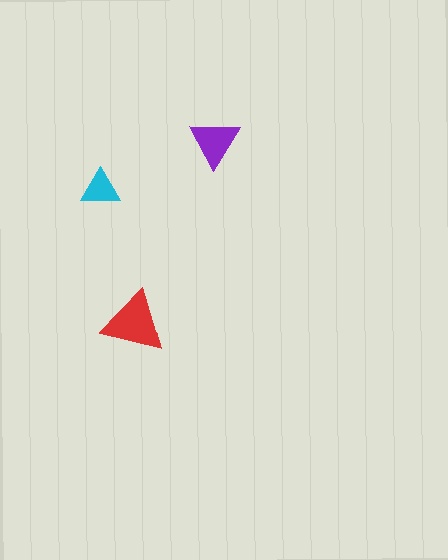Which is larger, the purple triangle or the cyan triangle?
The purple one.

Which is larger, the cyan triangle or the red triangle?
The red one.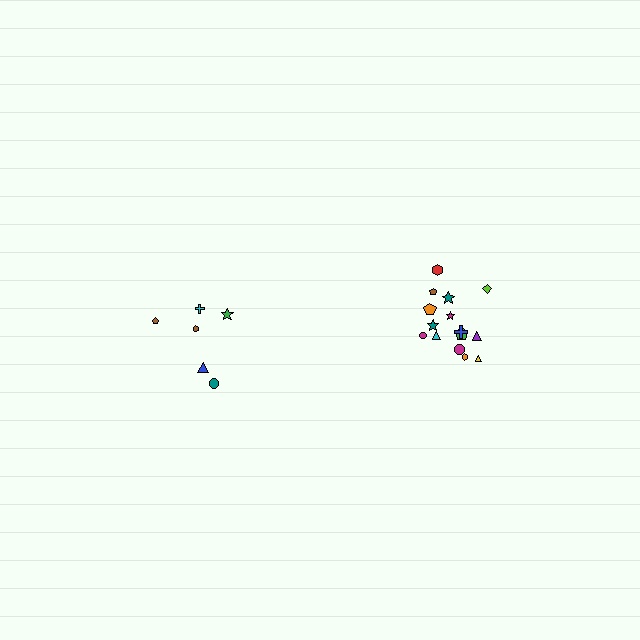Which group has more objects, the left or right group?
The right group.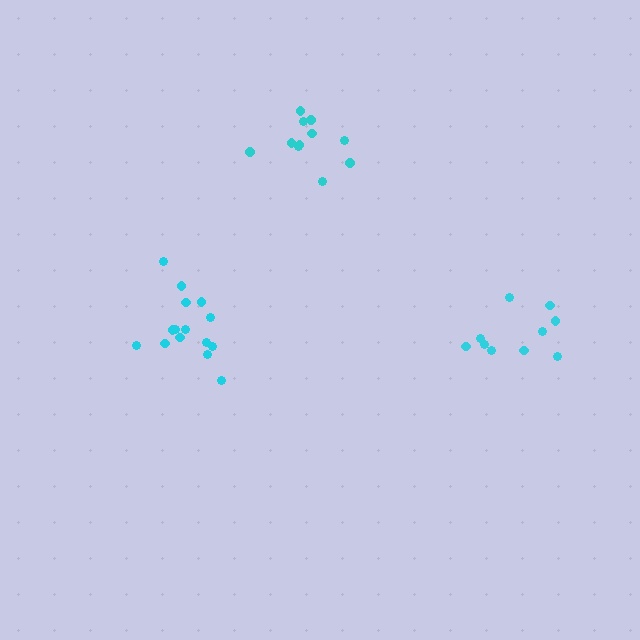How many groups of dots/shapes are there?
There are 3 groups.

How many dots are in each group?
Group 1: 15 dots, Group 2: 10 dots, Group 3: 11 dots (36 total).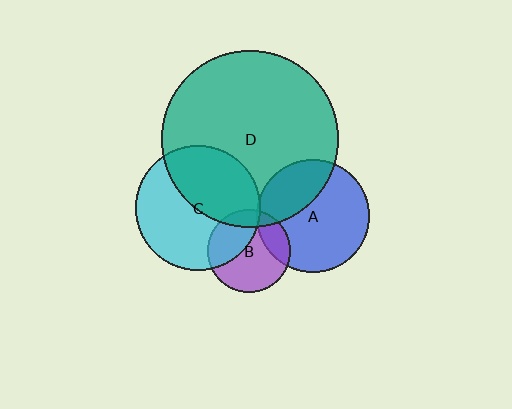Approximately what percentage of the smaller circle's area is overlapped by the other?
Approximately 45%.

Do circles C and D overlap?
Yes.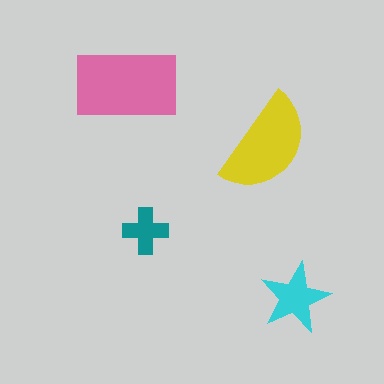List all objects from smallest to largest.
The teal cross, the cyan star, the yellow semicircle, the pink rectangle.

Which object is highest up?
The pink rectangle is topmost.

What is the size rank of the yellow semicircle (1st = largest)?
2nd.